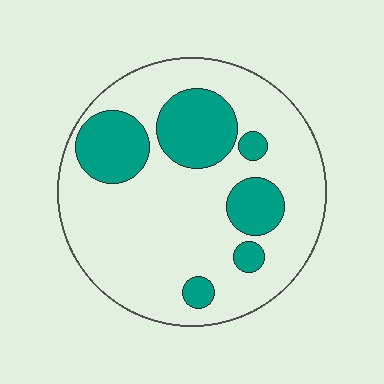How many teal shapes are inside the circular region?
6.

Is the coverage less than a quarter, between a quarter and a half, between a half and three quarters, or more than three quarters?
Between a quarter and a half.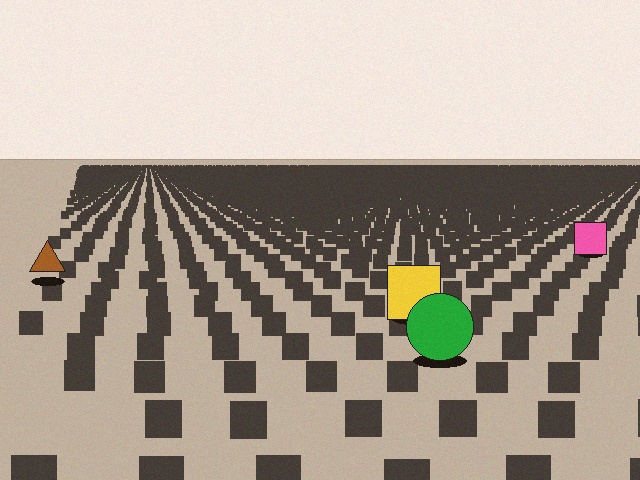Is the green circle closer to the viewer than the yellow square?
Yes. The green circle is closer — you can tell from the texture gradient: the ground texture is coarser near it.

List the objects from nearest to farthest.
From nearest to farthest: the green circle, the yellow square, the brown triangle, the pink square.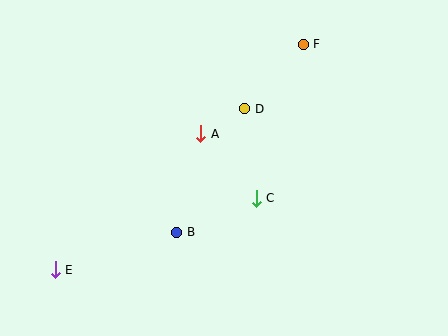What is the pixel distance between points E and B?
The distance between E and B is 128 pixels.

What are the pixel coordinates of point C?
Point C is at (256, 198).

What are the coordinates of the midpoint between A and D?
The midpoint between A and D is at (223, 121).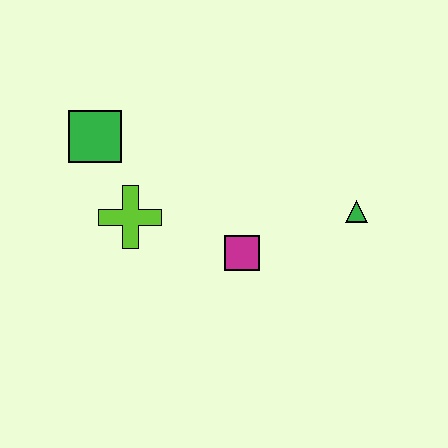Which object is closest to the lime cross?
The green square is closest to the lime cross.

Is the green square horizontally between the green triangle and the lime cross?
No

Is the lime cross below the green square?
Yes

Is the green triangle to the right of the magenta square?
Yes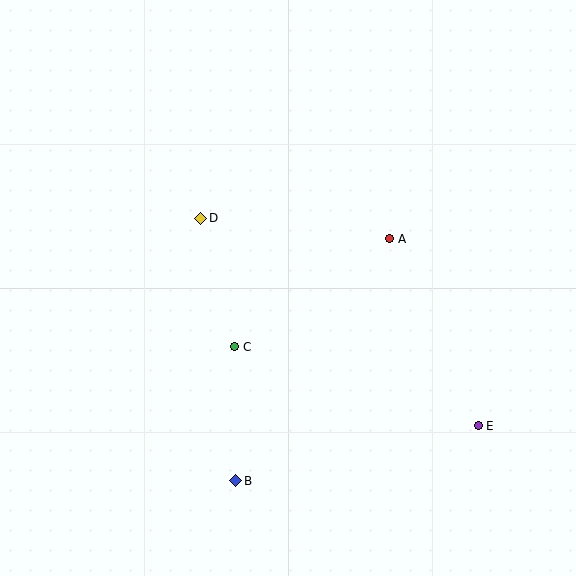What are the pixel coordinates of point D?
Point D is at (201, 218).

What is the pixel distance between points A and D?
The distance between A and D is 190 pixels.